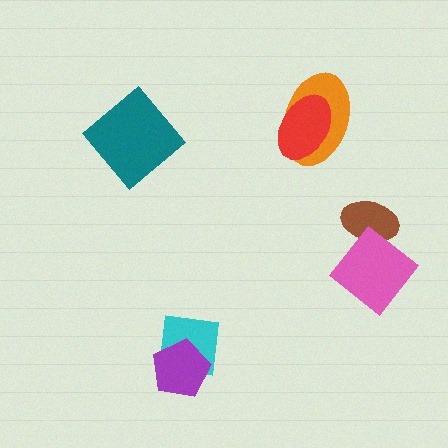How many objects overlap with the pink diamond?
1 object overlaps with the pink diamond.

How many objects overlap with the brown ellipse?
1 object overlaps with the brown ellipse.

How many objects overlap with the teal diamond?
0 objects overlap with the teal diamond.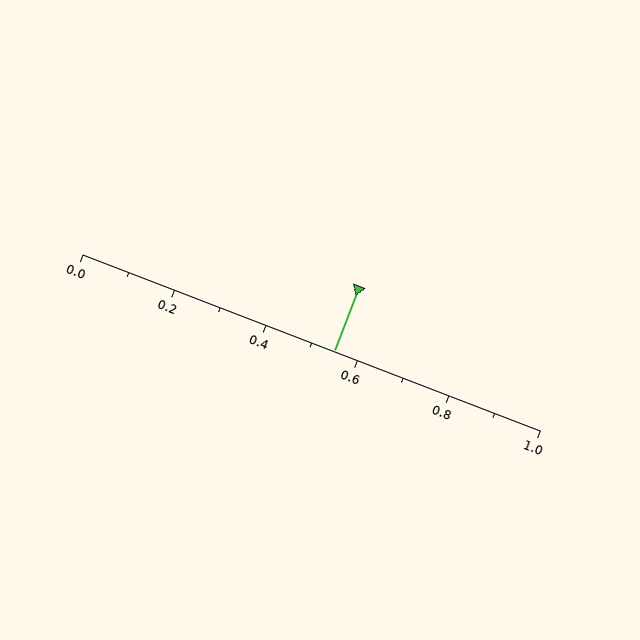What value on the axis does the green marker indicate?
The marker indicates approximately 0.55.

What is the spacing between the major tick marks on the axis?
The major ticks are spaced 0.2 apart.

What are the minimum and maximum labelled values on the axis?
The axis runs from 0.0 to 1.0.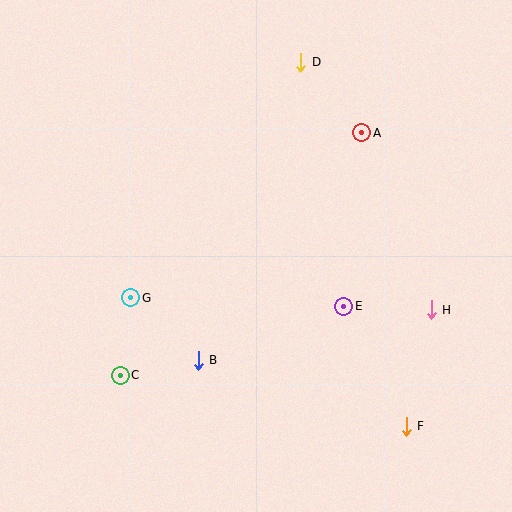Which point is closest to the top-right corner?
Point A is closest to the top-right corner.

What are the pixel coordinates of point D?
Point D is at (301, 62).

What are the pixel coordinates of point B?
Point B is at (198, 360).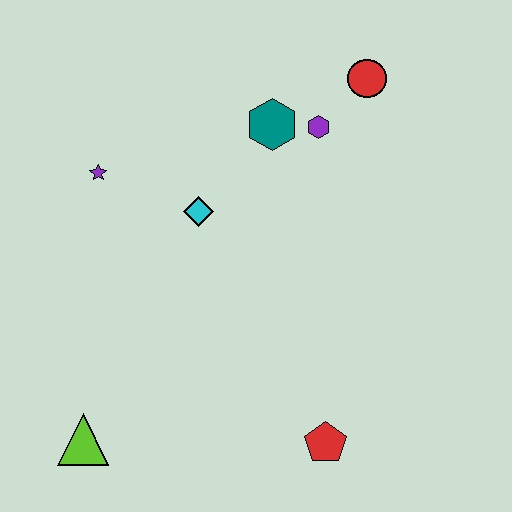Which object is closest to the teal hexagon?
The purple hexagon is closest to the teal hexagon.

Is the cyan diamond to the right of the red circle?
No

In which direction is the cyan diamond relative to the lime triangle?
The cyan diamond is above the lime triangle.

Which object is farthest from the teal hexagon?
The lime triangle is farthest from the teal hexagon.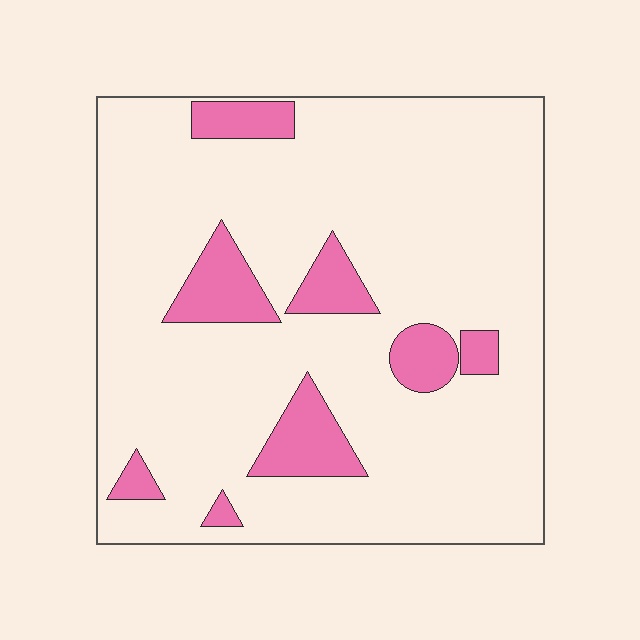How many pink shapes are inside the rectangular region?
8.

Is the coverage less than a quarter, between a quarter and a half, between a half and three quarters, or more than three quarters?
Less than a quarter.